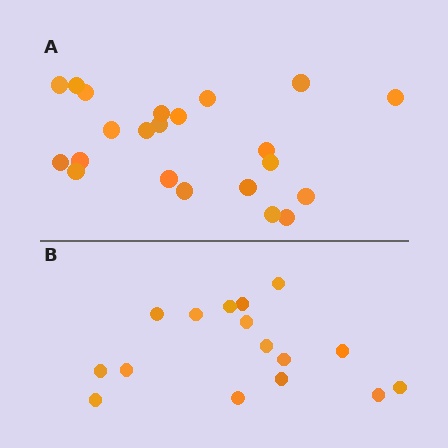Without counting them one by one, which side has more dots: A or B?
Region A (the top region) has more dots.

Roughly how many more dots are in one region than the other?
Region A has about 6 more dots than region B.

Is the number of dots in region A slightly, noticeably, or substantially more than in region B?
Region A has noticeably more, but not dramatically so. The ratio is roughly 1.4 to 1.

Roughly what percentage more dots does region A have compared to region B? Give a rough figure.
About 40% more.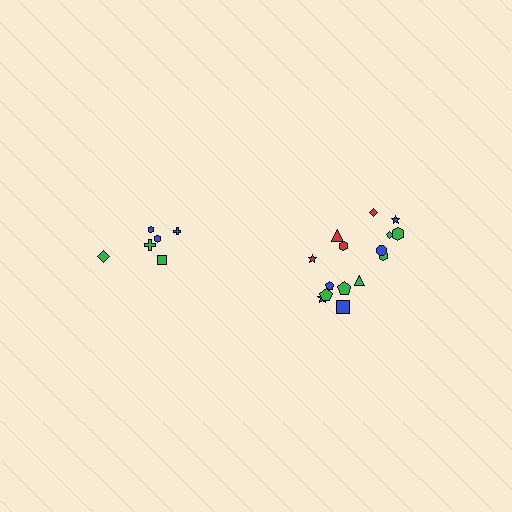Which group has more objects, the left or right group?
The right group.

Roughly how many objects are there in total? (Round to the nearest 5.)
Roughly 20 objects in total.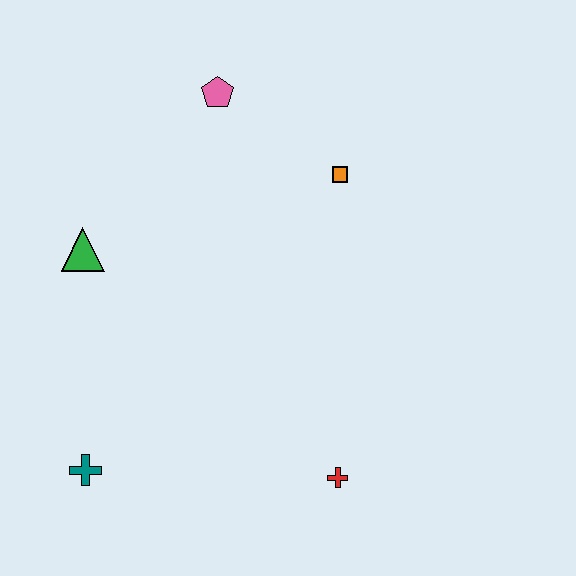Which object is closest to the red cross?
The teal cross is closest to the red cross.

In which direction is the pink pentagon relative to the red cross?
The pink pentagon is above the red cross.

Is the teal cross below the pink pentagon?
Yes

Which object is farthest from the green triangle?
The red cross is farthest from the green triangle.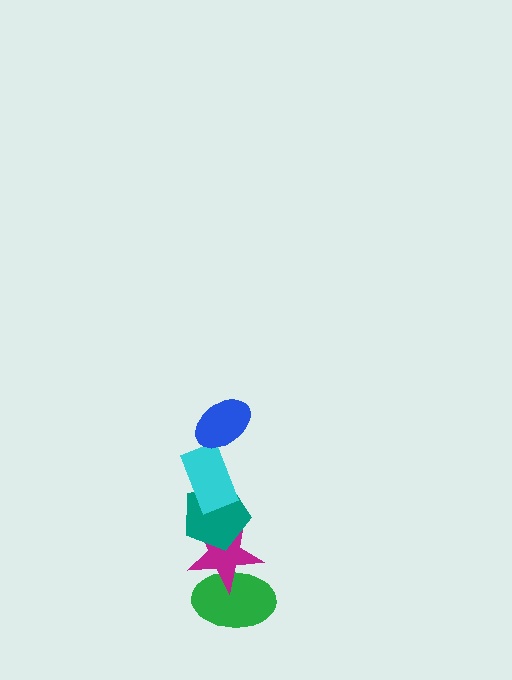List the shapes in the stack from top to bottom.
From top to bottom: the blue ellipse, the cyan rectangle, the teal pentagon, the magenta star, the green ellipse.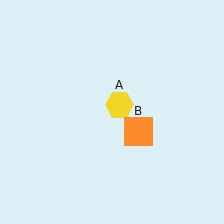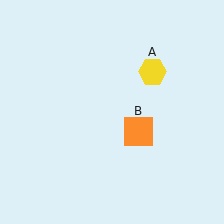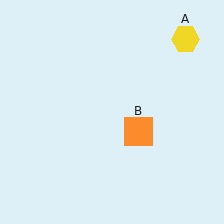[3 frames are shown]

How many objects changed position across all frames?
1 object changed position: yellow hexagon (object A).